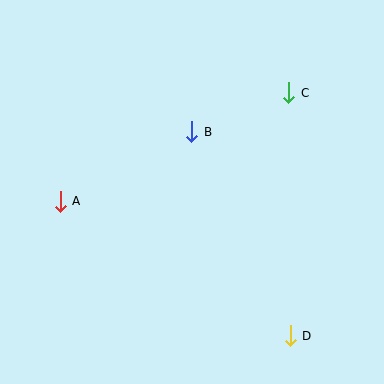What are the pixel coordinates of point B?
Point B is at (192, 132).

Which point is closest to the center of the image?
Point B at (192, 132) is closest to the center.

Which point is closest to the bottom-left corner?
Point A is closest to the bottom-left corner.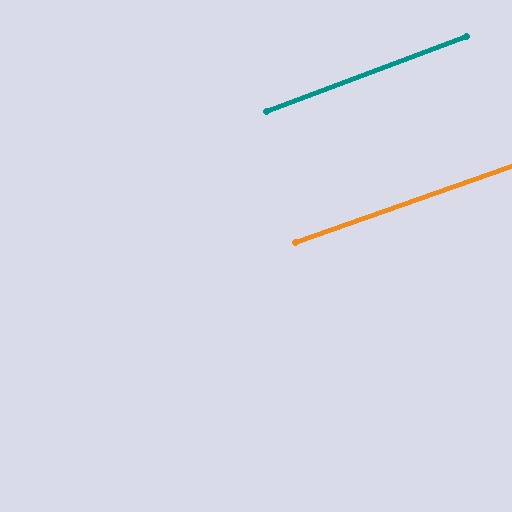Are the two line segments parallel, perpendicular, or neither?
Parallel — their directions differ by only 1.0°.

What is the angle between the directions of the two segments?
Approximately 1 degree.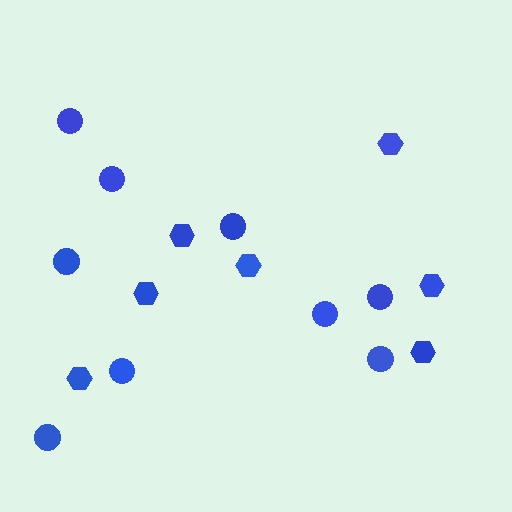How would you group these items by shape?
There are 2 groups: one group of hexagons (7) and one group of circles (9).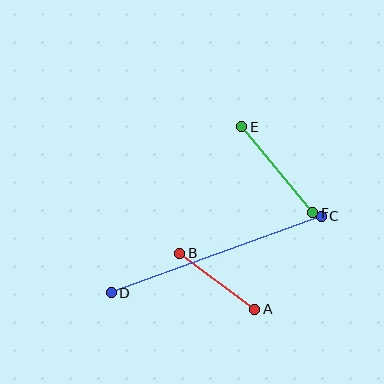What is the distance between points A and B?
The distance is approximately 93 pixels.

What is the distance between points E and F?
The distance is approximately 111 pixels.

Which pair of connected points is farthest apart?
Points C and D are farthest apart.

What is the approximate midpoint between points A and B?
The midpoint is at approximately (217, 281) pixels.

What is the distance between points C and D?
The distance is approximately 223 pixels.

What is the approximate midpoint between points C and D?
The midpoint is at approximately (216, 254) pixels.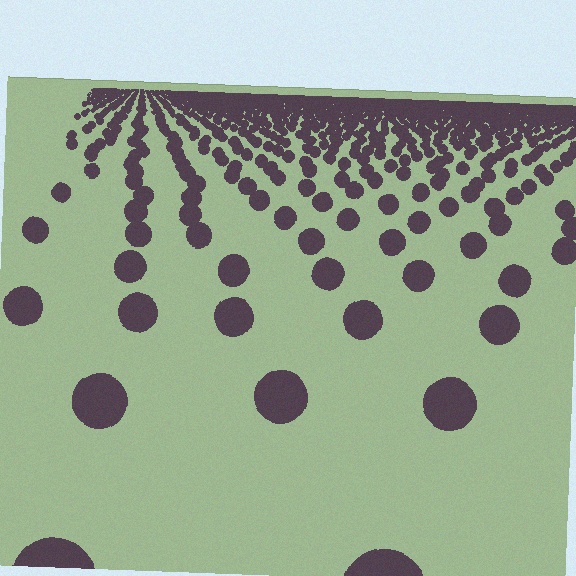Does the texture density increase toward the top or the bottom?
Density increases toward the top.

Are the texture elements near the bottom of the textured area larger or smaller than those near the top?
Larger. Near the bottom, elements are closer to the viewer and appear at a bigger on-screen size.